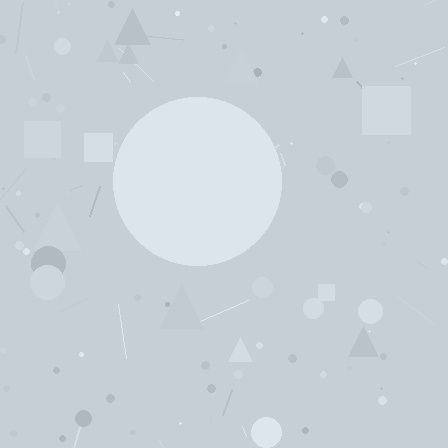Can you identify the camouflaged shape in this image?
The camouflaged shape is a circle.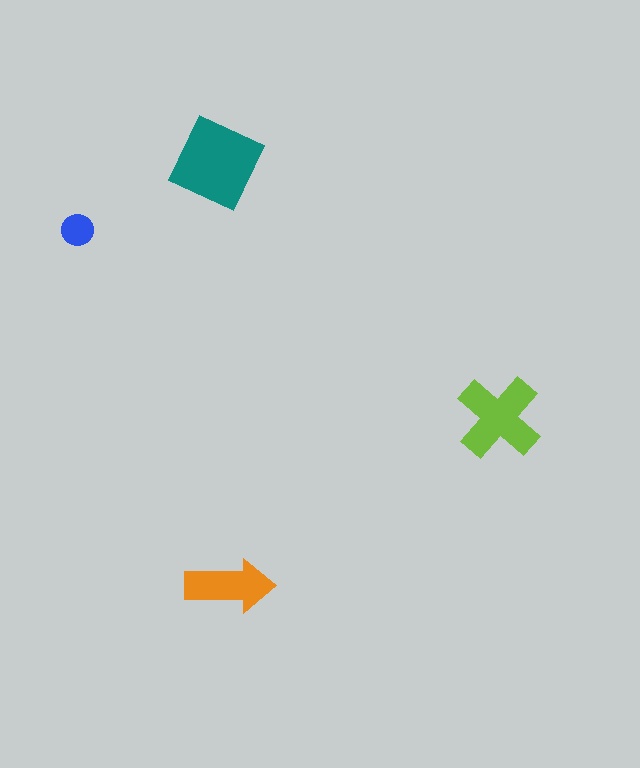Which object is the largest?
The teal diamond.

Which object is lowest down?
The orange arrow is bottommost.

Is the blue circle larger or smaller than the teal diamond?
Smaller.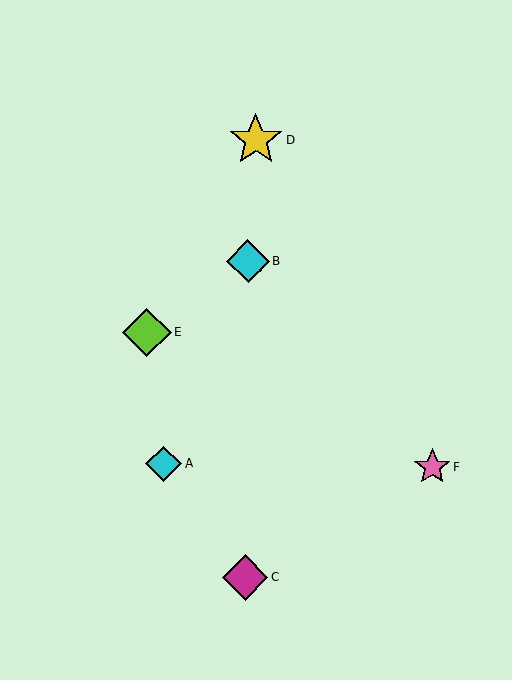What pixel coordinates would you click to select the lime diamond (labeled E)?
Click at (147, 332) to select the lime diamond E.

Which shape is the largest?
The yellow star (labeled D) is the largest.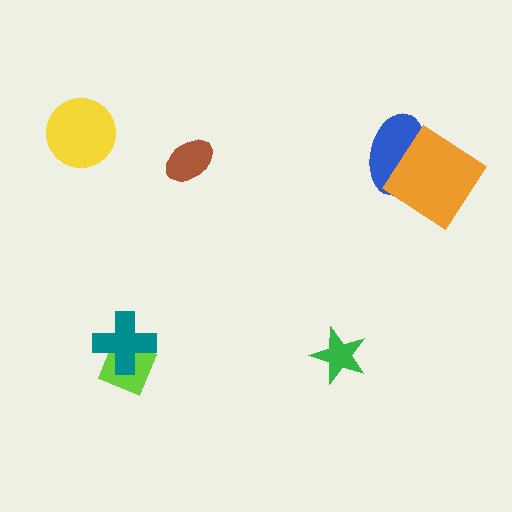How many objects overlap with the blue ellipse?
1 object overlaps with the blue ellipse.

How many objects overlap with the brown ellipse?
0 objects overlap with the brown ellipse.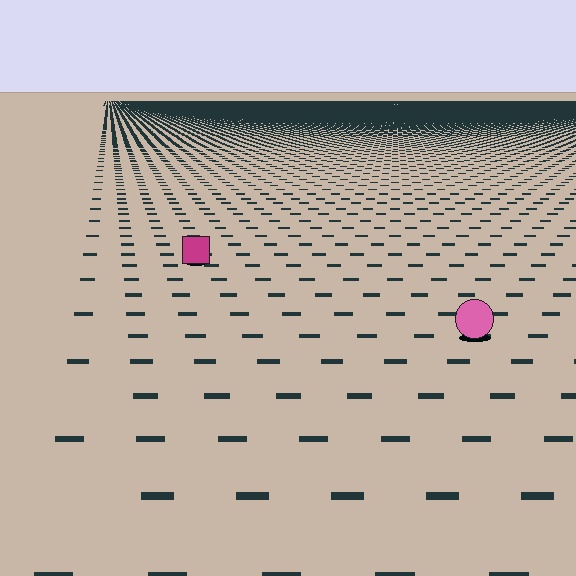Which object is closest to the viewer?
The pink circle is closest. The texture marks near it are larger and more spread out.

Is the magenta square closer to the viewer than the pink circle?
No. The pink circle is closer — you can tell from the texture gradient: the ground texture is coarser near it.